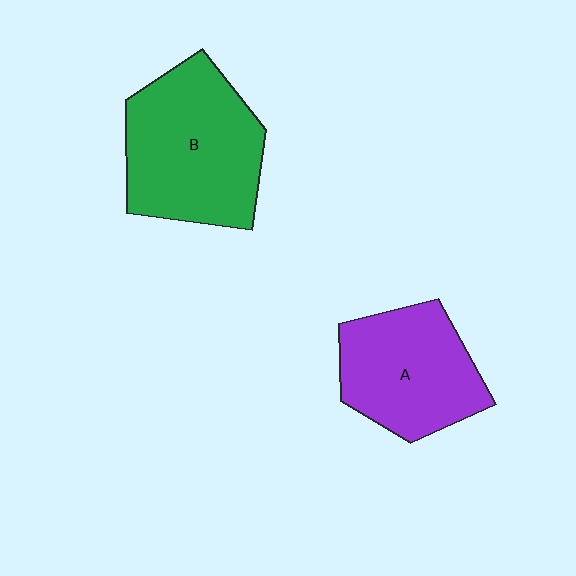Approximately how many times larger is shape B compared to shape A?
Approximately 1.3 times.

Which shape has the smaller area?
Shape A (purple).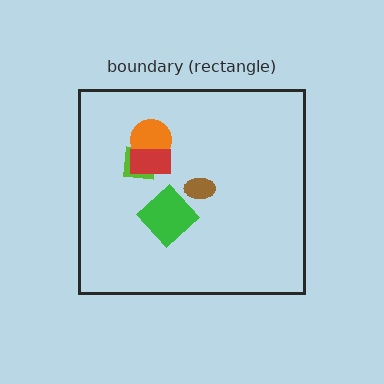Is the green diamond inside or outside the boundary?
Inside.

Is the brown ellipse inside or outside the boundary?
Inside.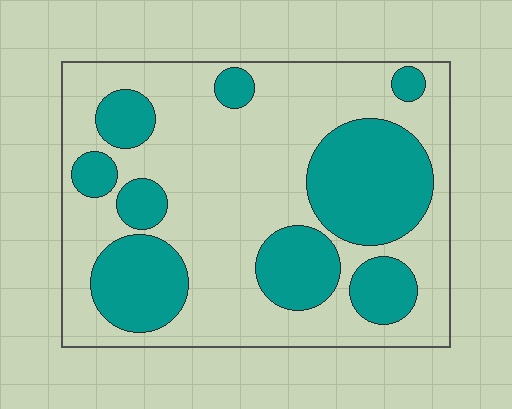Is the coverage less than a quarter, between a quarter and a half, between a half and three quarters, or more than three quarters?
Between a quarter and a half.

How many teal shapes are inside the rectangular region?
9.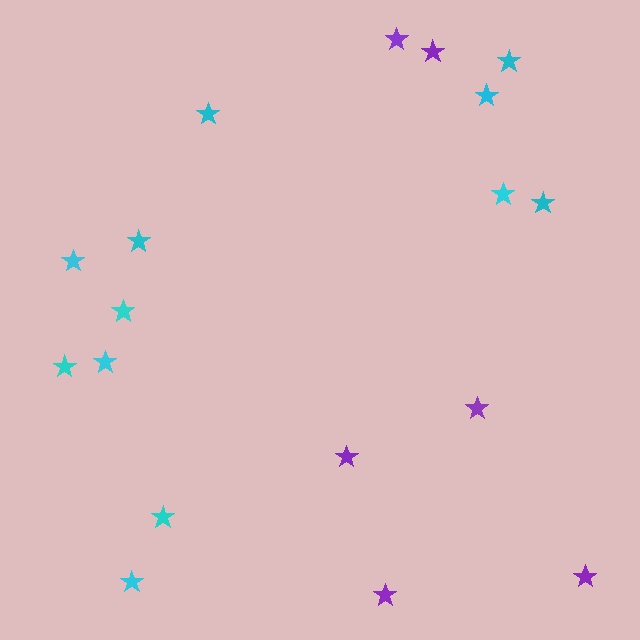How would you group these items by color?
There are 2 groups: one group of purple stars (6) and one group of cyan stars (12).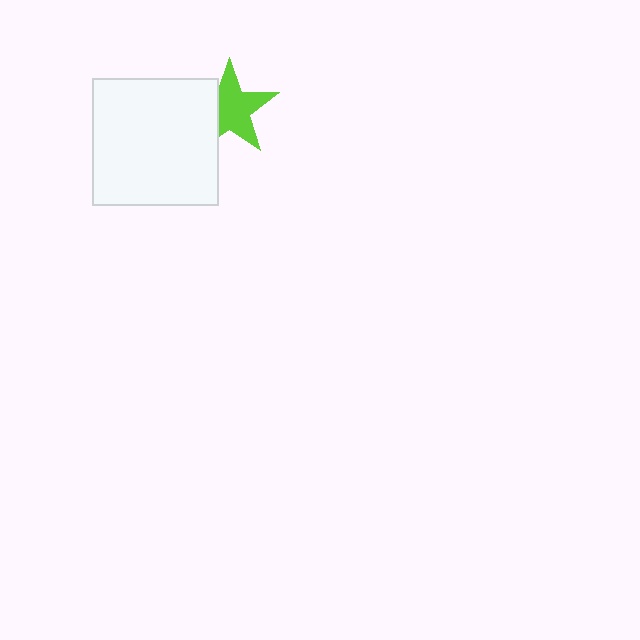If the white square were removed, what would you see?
You would see the complete lime star.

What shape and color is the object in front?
The object in front is a white square.